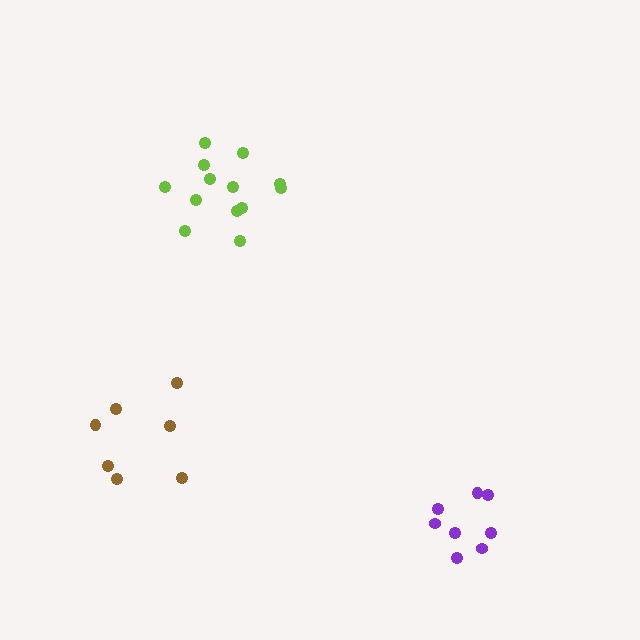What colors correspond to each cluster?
The clusters are colored: lime, purple, brown.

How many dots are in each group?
Group 1: 13 dots, Group 2: 8 dots, Group 3: 7 dots (28 total).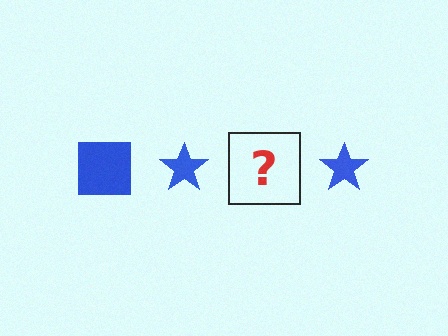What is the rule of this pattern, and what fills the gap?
The rule is that the pattern cycles through square, star shapes in blue. The gap should be filled with a blue square.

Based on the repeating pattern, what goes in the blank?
The blank should be a blue square.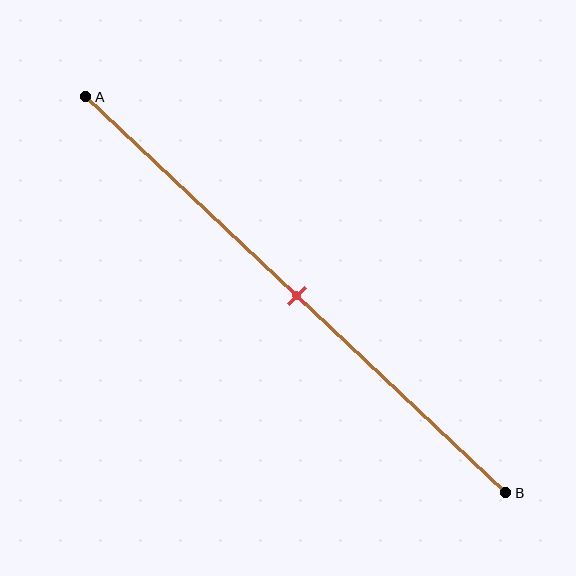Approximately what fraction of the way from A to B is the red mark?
The red mark is approximately 50% of the way from A to B.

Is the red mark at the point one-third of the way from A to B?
No, the mark is at about 50% from A, not at the 33% one-third point.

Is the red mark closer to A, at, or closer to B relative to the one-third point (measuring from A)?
The red mark is closer to point B than the one-third point of segment AB.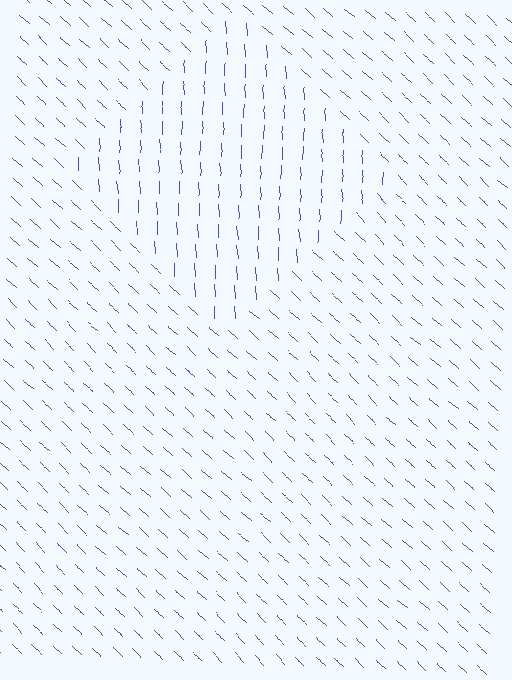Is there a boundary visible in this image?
Yes, there is a texture boundary formed by a change in line orientation.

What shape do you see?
I see a diamond.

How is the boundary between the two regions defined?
The boundary is defined purely by a change in line orientation (approximately 45 degrees difference). All lines are the same color and thickness.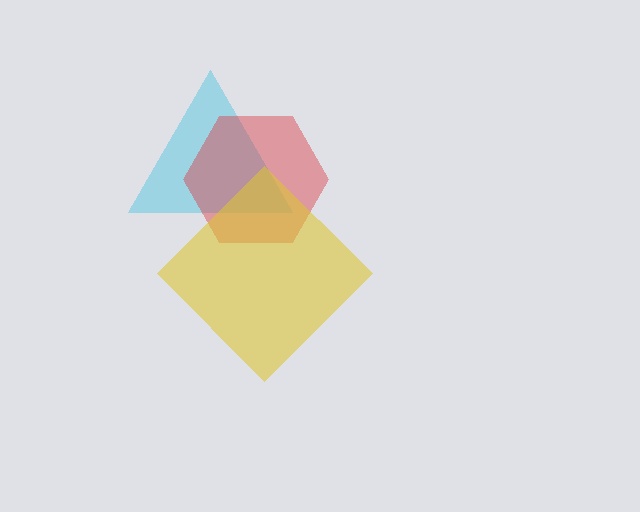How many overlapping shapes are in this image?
There are 3 overlapping shapes in the image.